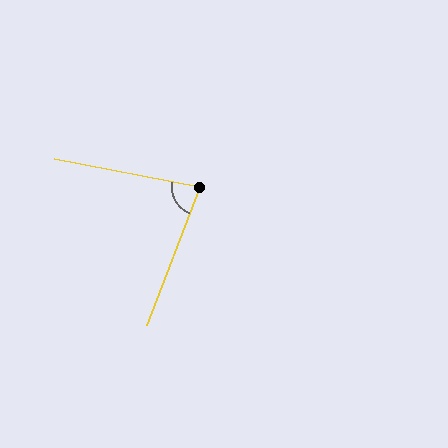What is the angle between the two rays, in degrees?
Approximately 80 degrees.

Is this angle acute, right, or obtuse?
It is acute.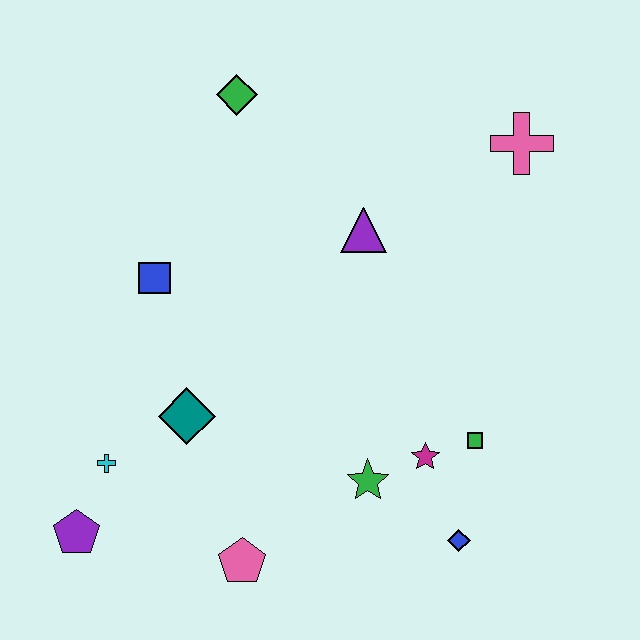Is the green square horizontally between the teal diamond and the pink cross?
Yes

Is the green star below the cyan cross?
Yes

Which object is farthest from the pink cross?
The purple pentagon is farthest from the pink cross.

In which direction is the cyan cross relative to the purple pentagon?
The cyan cross is above the purple pentagon.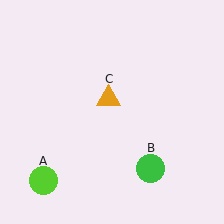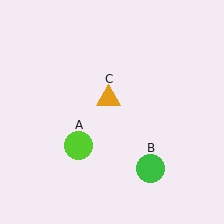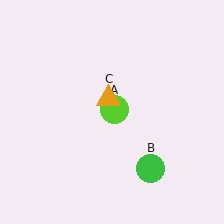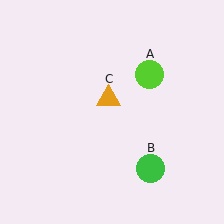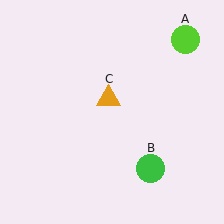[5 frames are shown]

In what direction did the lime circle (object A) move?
The lime circle (object A) moved up and to the right.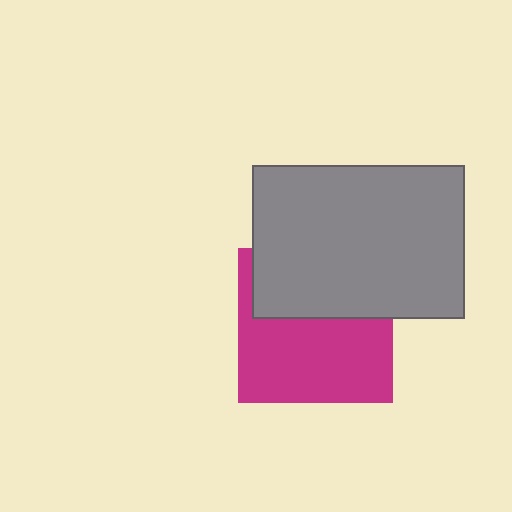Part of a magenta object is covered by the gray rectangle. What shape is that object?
It is a square.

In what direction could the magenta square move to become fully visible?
The magenta square could move down. That would shift it out from behind the gray rectangle entirely.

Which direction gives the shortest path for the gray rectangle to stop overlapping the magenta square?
Moving up gives the shortest separation.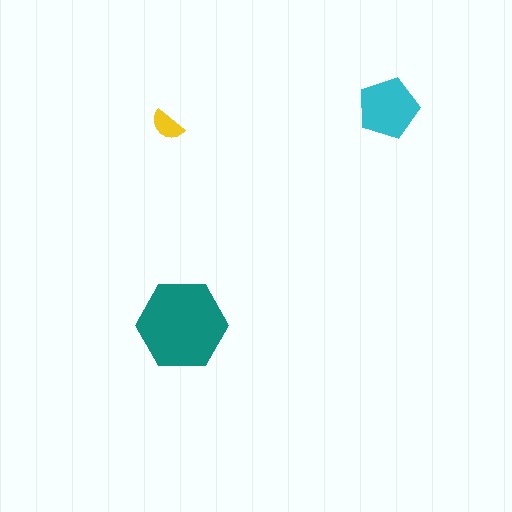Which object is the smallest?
The yellow semicircle.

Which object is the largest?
The teal hexagon.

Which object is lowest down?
The teal hexagon is bottommost.